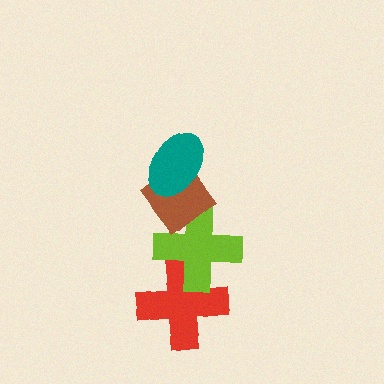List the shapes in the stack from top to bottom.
From top to bottom: the teal ellipse, the brown diamond, the lime cross, the red cross.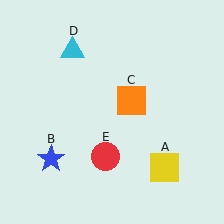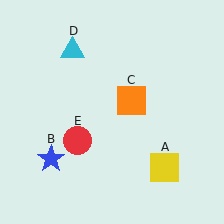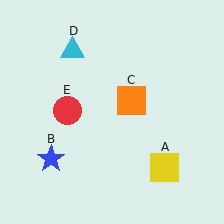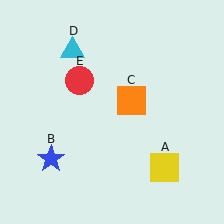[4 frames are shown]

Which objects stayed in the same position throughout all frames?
Yellow square (object A) and blue star (object B) and orange square (object C) and cyan triangle (object D) remained stationary.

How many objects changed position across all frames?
1 object changed position: red circle (object E).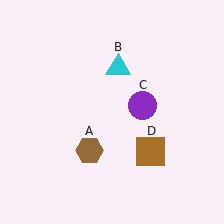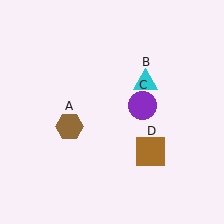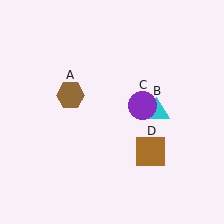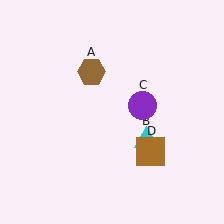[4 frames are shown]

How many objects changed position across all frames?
2 objects changed position: brown hexagon (object A), cyan triangle (object B).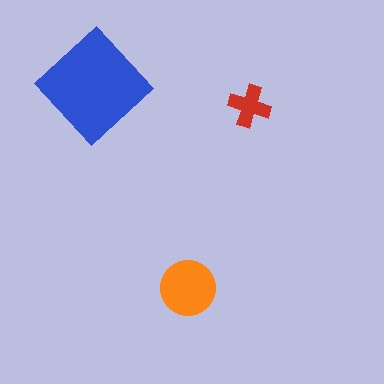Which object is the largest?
The blue diamond.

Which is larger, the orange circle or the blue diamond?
The blue diamond.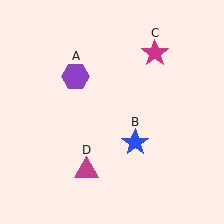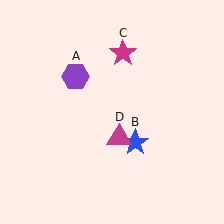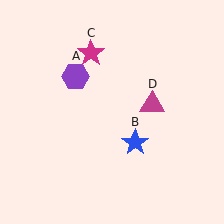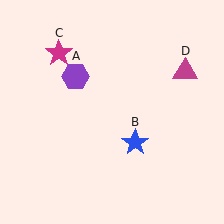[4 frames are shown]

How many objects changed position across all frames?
2 objects changed position: magenta star (object C), magenta triangle (object D).